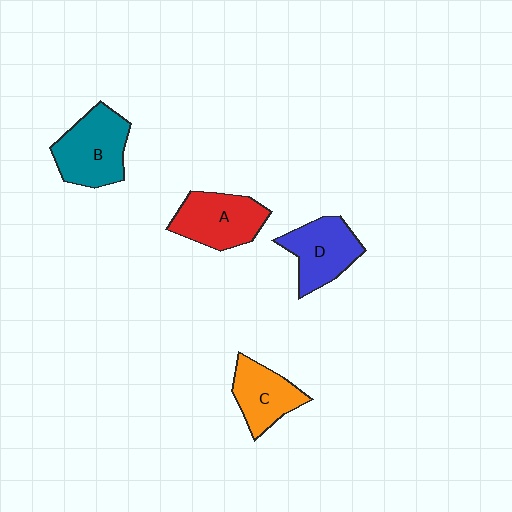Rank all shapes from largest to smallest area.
From largest to smallest: B (teal), A (red), D (blue), C (orange).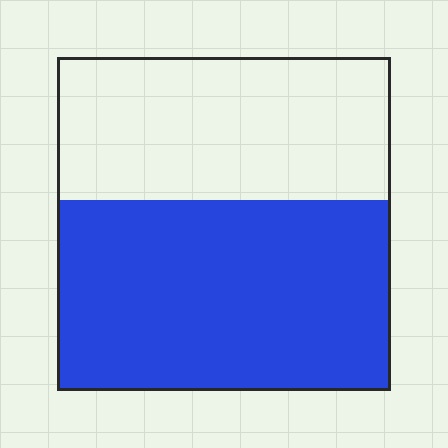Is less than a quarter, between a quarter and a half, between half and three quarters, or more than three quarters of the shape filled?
Between half and three quarters.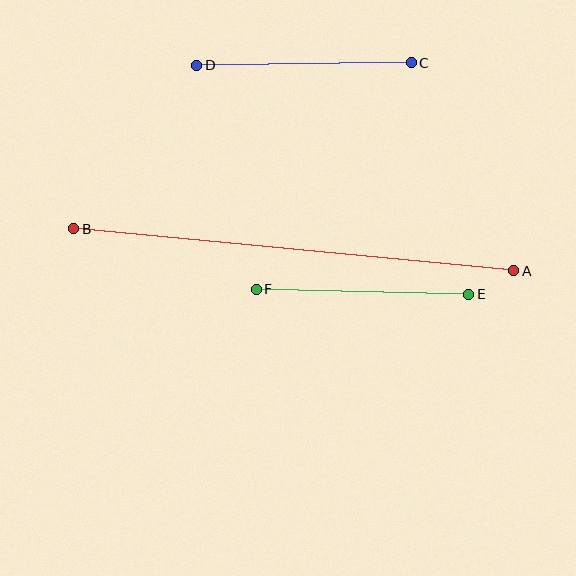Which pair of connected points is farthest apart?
Points A and B are farthest apart.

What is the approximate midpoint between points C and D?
The midpoint is at approximately (304, 64) pixels.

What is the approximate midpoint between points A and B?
The midpoint is at approximately (294, 250) pixels.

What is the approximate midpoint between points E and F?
The midpoint is at approximately (362, 292) pixels.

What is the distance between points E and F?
The distance is approximately 213 pixels.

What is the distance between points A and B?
The distance is approximately 442 pixels.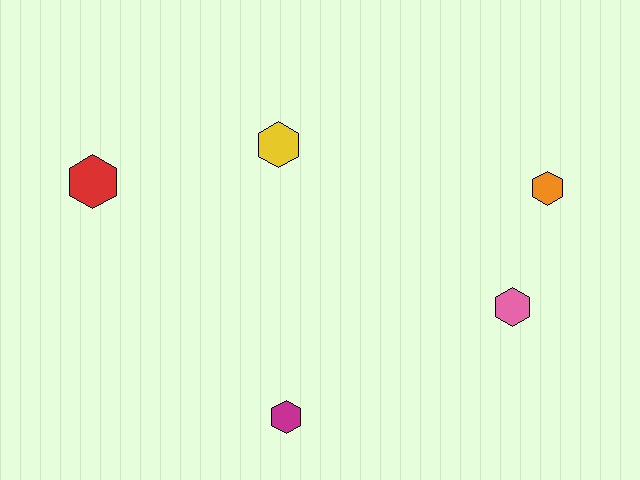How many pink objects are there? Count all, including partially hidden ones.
There is 1 pink object.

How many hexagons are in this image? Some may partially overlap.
There are 5 hexagons.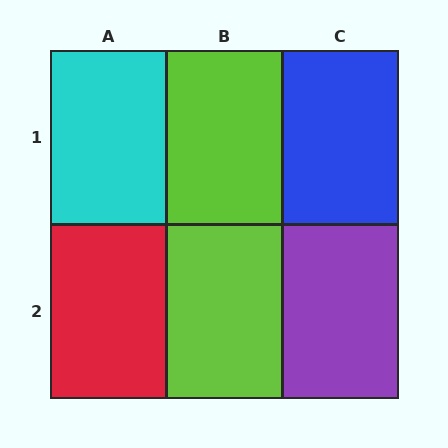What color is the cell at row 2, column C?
Purple.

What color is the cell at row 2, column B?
Lime.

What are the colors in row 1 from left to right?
Cyan, lime, blue.